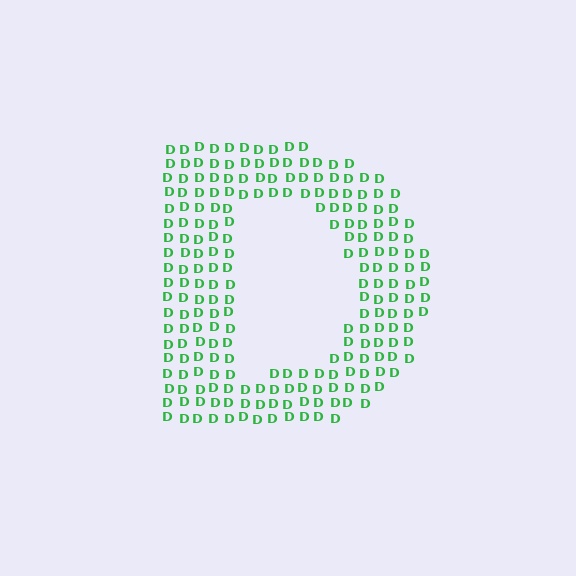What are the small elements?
The small elements are letter D's.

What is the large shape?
The large shape is the letter D.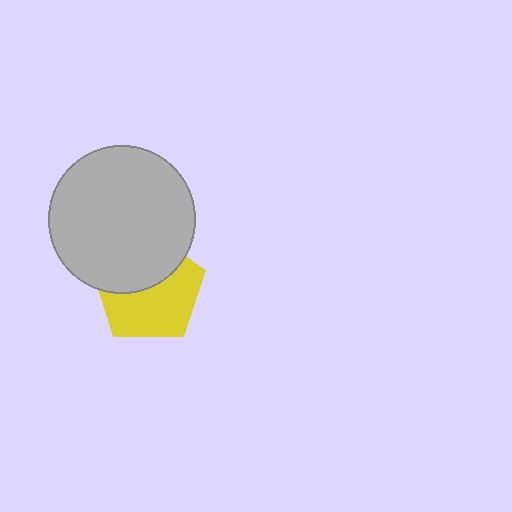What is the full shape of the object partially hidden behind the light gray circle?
The partially hidden object is a yellow pentagon.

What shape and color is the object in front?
The object in front is a light gray circle.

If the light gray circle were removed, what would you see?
You would see the complete yellow pentagon.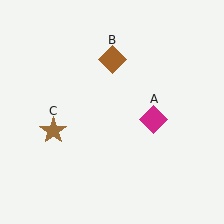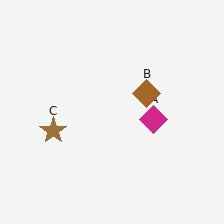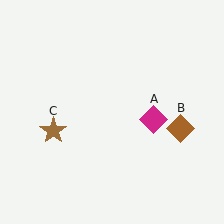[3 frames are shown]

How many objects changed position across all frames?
1 object changed position: brown diamond (object B).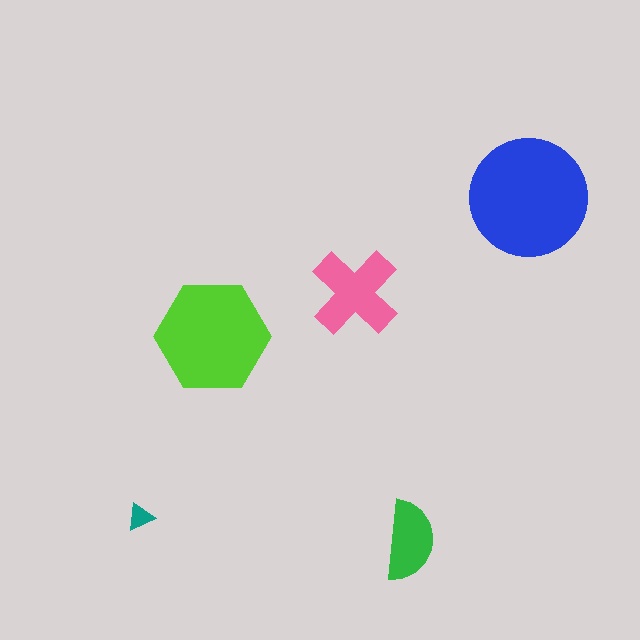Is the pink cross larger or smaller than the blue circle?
Smaller.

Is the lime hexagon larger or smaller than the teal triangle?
Larger.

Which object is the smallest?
The teal triangle.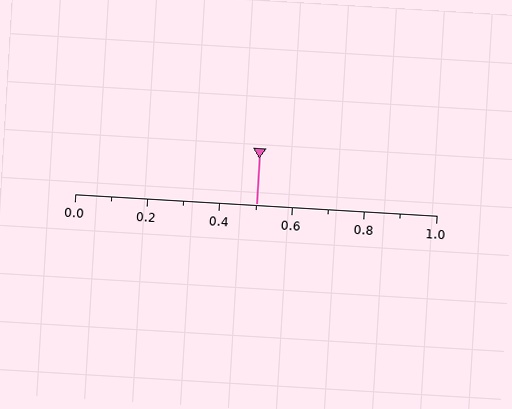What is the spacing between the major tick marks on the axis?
The major ticks are spaced 0.2 apart.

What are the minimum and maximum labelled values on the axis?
The axis runs from 0.0 to 1.0.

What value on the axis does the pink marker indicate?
The marker indicates approximately 0.5.